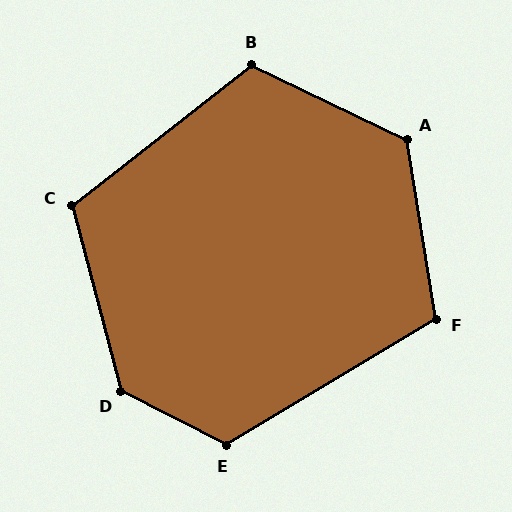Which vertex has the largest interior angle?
D, at approximately 132 degrees.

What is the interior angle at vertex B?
Approximately 116 degrees (obtuse).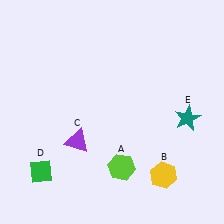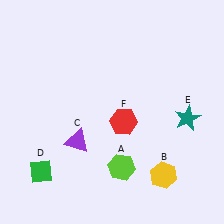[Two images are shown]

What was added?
A red hexagon (F) was added in Image 2.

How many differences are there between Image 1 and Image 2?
There is 1 difference between the two images.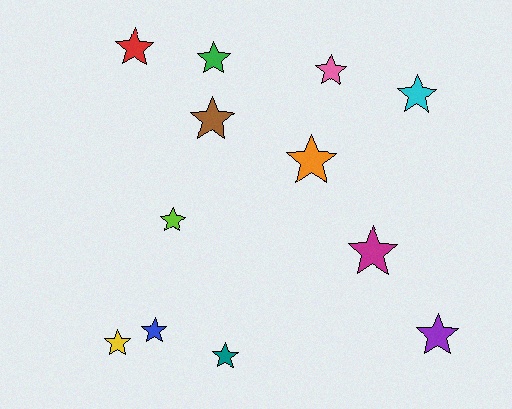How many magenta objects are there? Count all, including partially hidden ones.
There is 1 magenta object.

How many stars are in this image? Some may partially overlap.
There are 12 stars.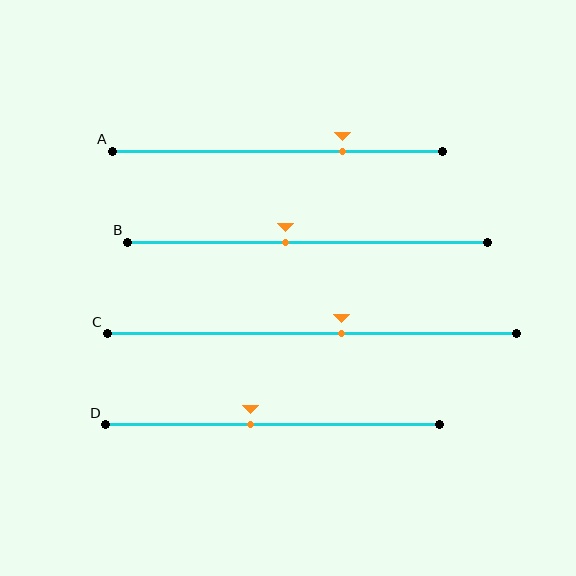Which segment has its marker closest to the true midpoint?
Segment B has its marker closest to the true midpoint.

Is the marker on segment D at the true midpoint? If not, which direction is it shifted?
No, the marker on segment D is shifted to the left by about 7% of the segment length.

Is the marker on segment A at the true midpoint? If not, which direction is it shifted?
No, the marker on segment A is shifted to the right by about 20% of the segment length.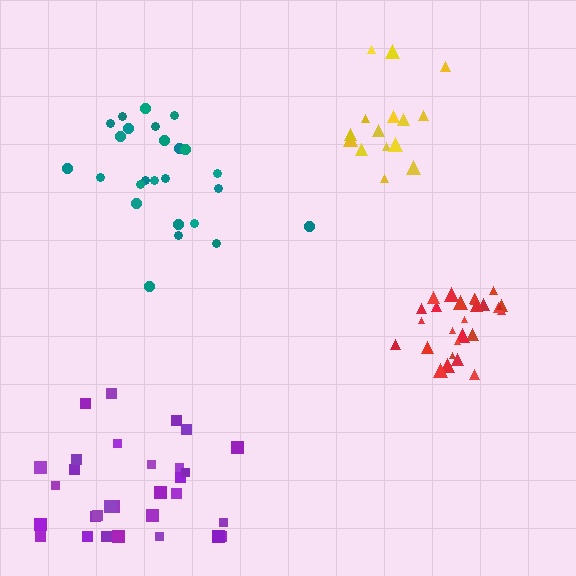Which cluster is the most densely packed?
Red.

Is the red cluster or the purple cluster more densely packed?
Red.